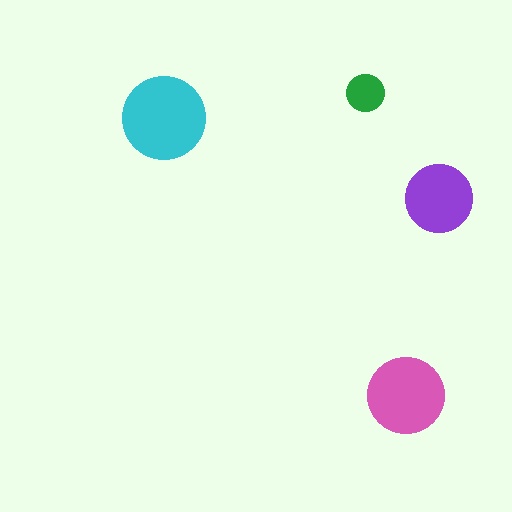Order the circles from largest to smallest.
the cyan one, the pink one, the purple one, the green one.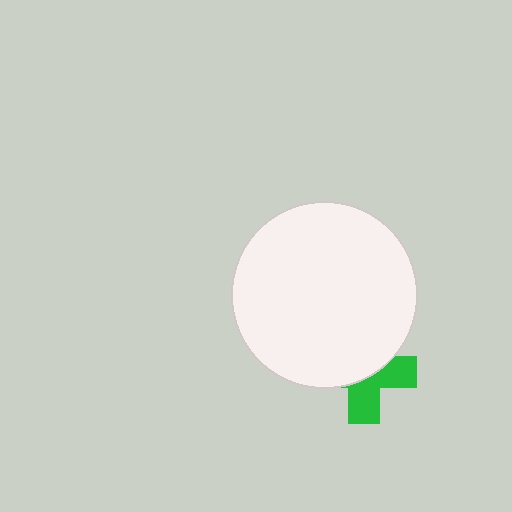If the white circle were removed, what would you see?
You would see the complete green cross.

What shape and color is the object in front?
The object in front is a white circle.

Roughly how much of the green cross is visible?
A small part of it is visible (roughly 43%).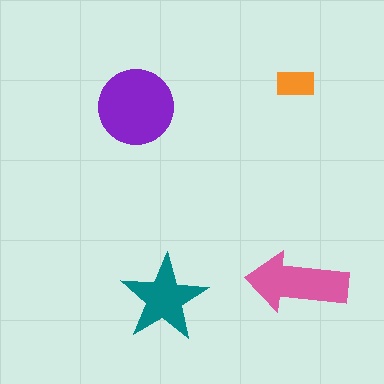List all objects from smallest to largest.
The orange rectangle, the teal star, the pink arrow, the purple circle.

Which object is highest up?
The orange rectangle is topmost.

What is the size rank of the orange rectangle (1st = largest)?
4th.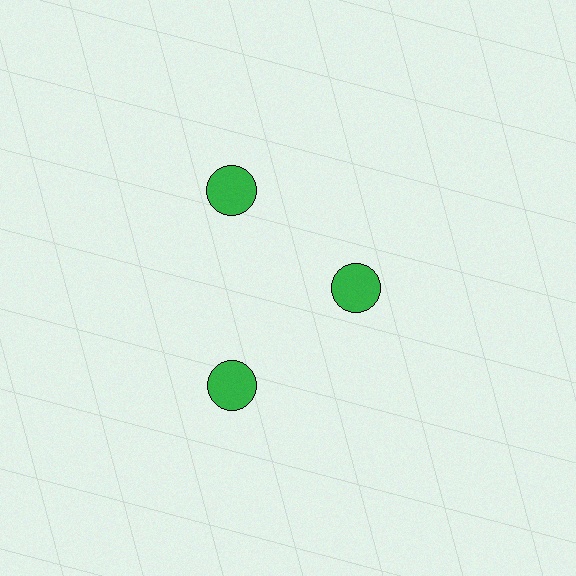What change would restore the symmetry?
The symmetry would be restored by moving it outward, back onto the ring so that all 3 circles sit at equal angles and equal distance from the center.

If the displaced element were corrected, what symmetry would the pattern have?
It would have 3-fold rotational symmetry — the pattern would map onto itself every 120 degrees.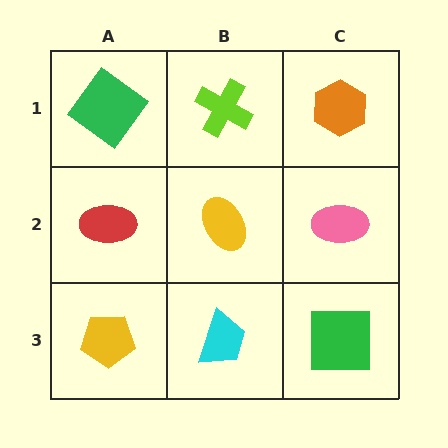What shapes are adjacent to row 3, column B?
A yellow ellipse (row 2, column B), a yellow pentagon (row 3, column A), a green square (row 3, column C).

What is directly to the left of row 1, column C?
A lime cross.